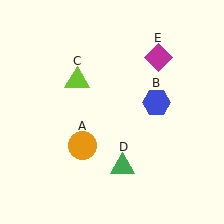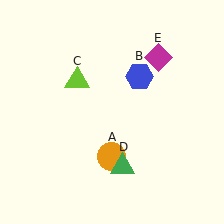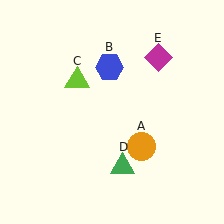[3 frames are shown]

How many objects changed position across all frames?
2 objects changed position: orange circle (object A), blue hexagon (object B).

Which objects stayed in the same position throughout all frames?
Lime triangle (object C) and green triangle (object D) and magenta diamond (object E) remained stationary.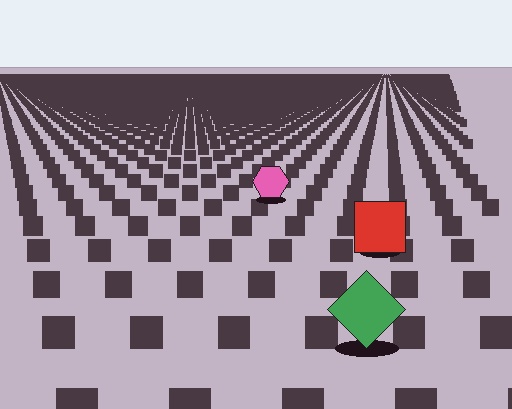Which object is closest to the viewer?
The green diamond is closest. The texture marks near it are larger and more spread out.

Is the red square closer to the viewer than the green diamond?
No. The green diamond is closer — you can tell from the texture gradient: the ground texture is coarser near it.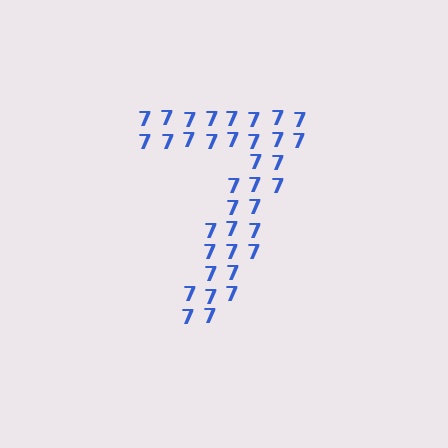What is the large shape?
The large shape is the digit 7.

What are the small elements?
The small elements are digit 7's.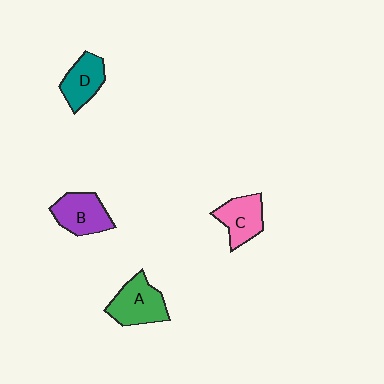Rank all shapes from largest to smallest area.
From largest to smallest: A (green), B (purple), C (pink), D (teal).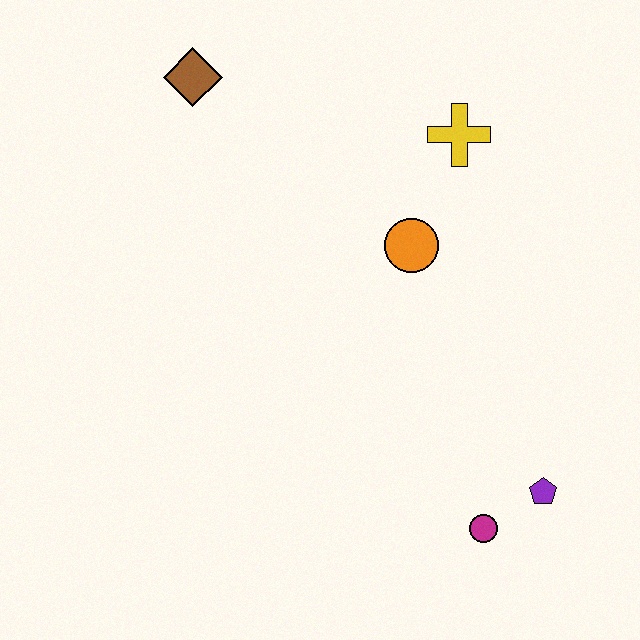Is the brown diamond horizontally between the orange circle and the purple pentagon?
No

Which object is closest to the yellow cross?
The orange circle is closest to the yellow cross.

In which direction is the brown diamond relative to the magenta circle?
The brown diamond is above the magenta circle.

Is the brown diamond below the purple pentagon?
No